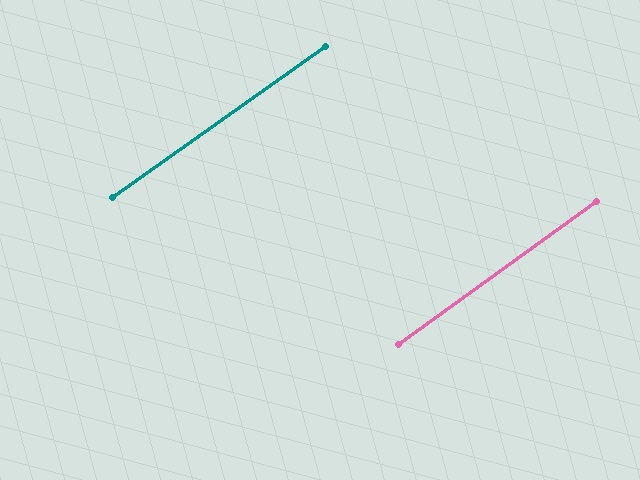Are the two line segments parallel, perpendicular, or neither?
Parallel — their directions differ by only 0.2°.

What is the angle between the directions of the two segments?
Approximately 0 degrees.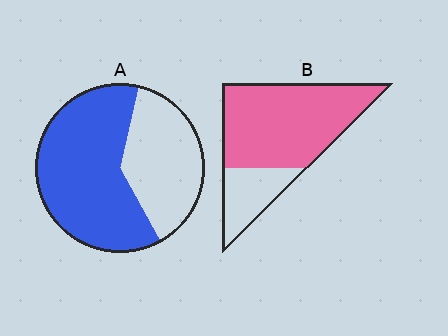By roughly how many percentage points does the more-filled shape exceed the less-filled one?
By roughly 15 percentage points (B over A).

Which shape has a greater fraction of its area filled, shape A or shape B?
Shape B.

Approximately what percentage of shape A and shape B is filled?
A is approximately 60% and B is approximately 75%.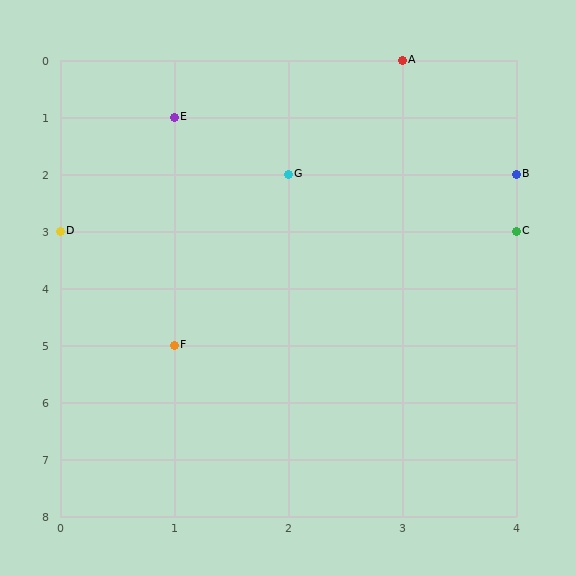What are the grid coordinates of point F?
Point F is at grid coordinates (1, 5).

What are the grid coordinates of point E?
Point E is at grid coordinates (1, 1).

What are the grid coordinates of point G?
Point G is at grid coordinates (2, 2).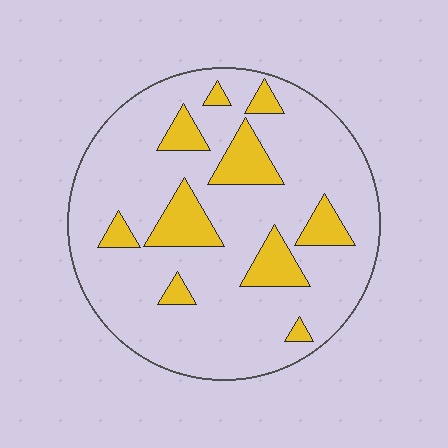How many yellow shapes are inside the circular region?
10.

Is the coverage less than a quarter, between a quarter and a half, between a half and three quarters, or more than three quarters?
Less than a quarter.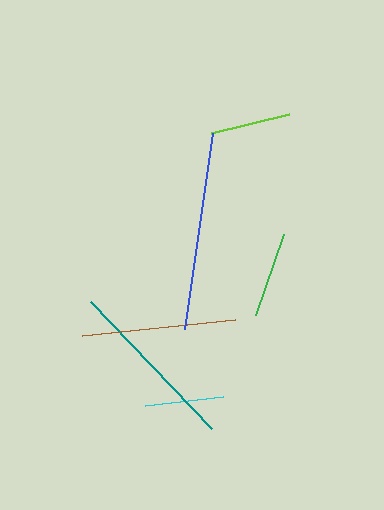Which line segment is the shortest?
The cyan line is the shortest at approximately 79 pixels.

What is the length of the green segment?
The green segment is approximately 85 pixels long.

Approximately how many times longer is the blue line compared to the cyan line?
The blue line is approximately 2.5 times the length of the cyan line.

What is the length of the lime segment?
The lime segment is approximately 80 pixels long.